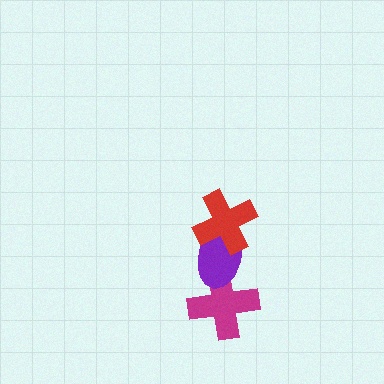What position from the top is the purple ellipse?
The purple ellipse is 2nd from the top.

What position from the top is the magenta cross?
The magenta cross is 3rd from the top.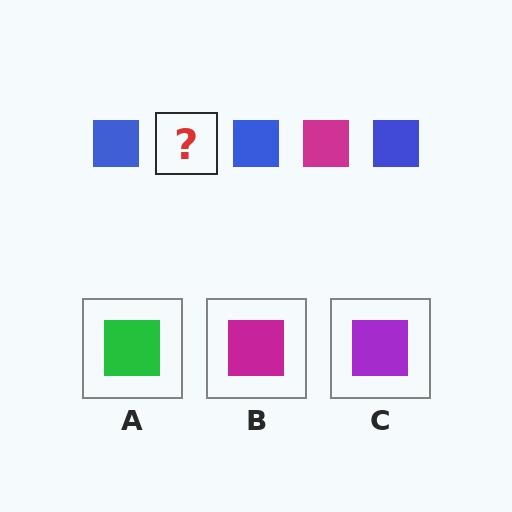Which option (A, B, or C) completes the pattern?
B.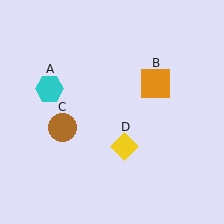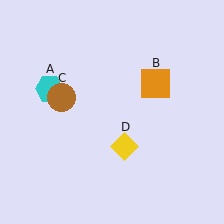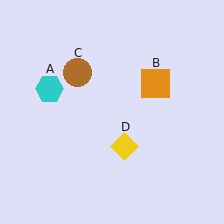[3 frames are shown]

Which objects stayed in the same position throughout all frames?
Cyan hexagon (object A) and orange square (object B) and yellow diamond (object D) remained stationary.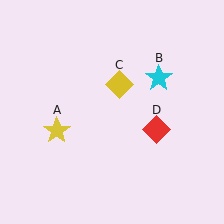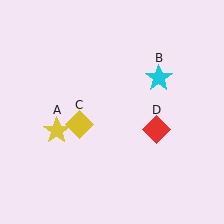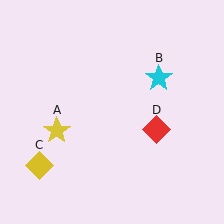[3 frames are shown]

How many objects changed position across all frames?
1 object changed position: yellow diamond (object C).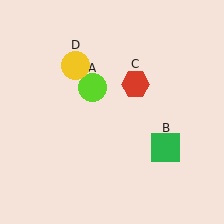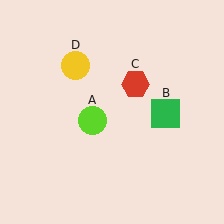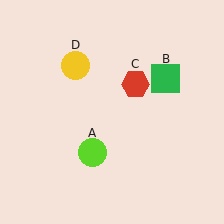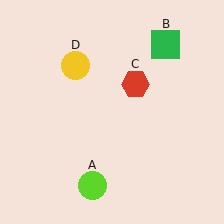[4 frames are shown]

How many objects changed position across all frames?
2 objects changed position: lime circle (object A), green square (object B).